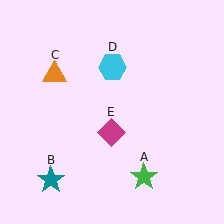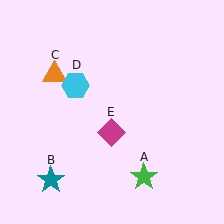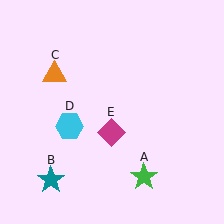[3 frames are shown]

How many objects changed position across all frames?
1 object changed position: cyan hexagon (object D).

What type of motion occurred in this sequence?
The cyan hexagon (object D) rotated counterclockwise around the center of the scene.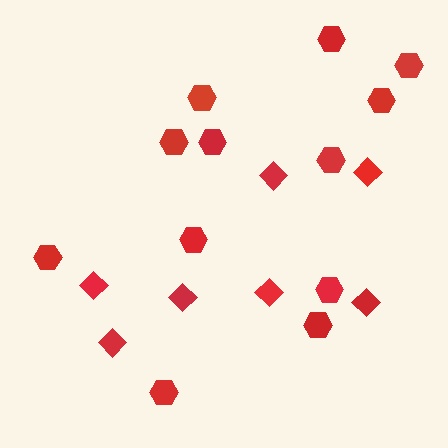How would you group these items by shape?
There are 2 groups: one group of hexagons (12) and one group of diamonds (7).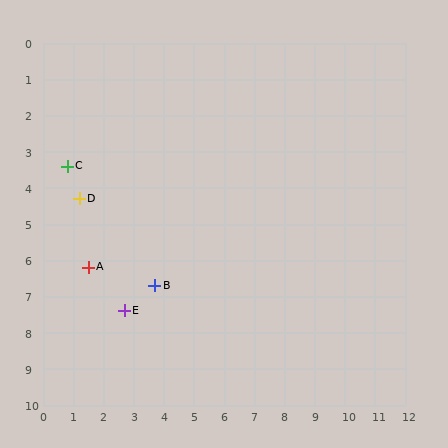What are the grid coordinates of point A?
Point A is at approximately (1.5, 6.2).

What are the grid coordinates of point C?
Point C is at approximately (0.8, 3.4).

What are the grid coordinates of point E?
Point E is at approximately (2.7, 7.4).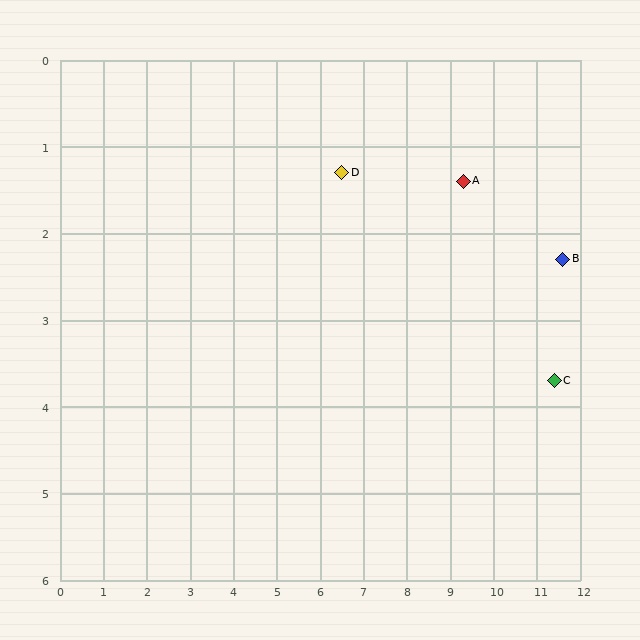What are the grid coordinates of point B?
Point B is at approximately (11.6, 2.3).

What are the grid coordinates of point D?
Point D is at approximately (6.5, 1.3).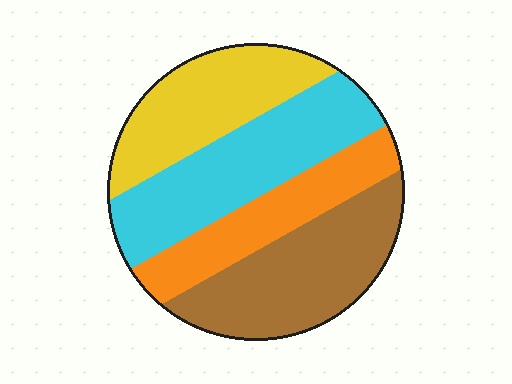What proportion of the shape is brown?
Brown covers 28% of the shape.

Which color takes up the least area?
Orange, at roughly 20%.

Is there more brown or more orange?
Brown.